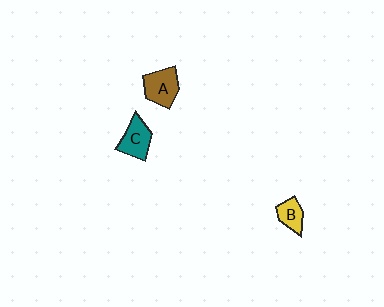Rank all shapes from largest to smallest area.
From largest to smallest: A (brown), C (teal), B (yellow).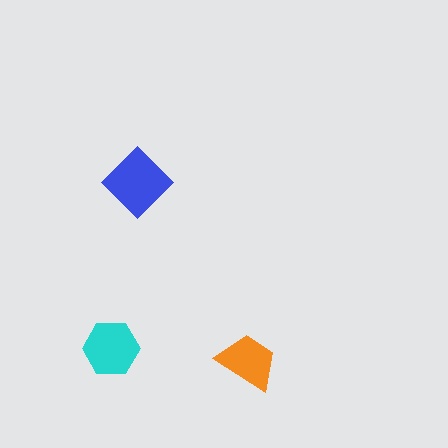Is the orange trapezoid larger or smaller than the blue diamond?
Smaller.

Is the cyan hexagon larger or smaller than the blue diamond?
Smaller.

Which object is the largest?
The blue diamond.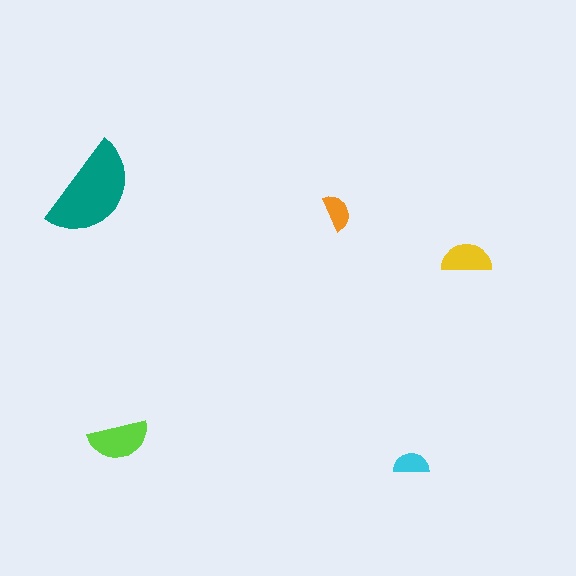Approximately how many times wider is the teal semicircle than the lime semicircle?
About 1.5 times wider.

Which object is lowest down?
The cyan semicircle is bottommost.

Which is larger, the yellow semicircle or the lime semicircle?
The lime one.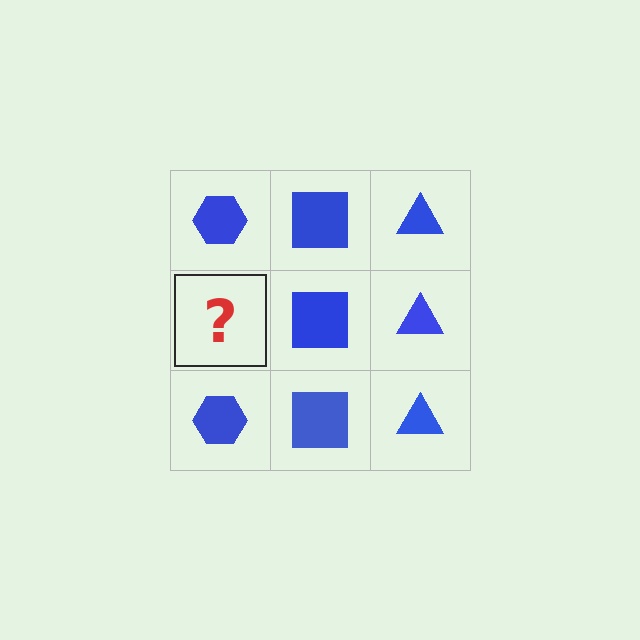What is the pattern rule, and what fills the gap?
The rule is that each column has a consistent shape. The gap should be filled with a blue hexagon.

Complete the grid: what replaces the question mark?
The question mark should be replaced with a blue hexagon.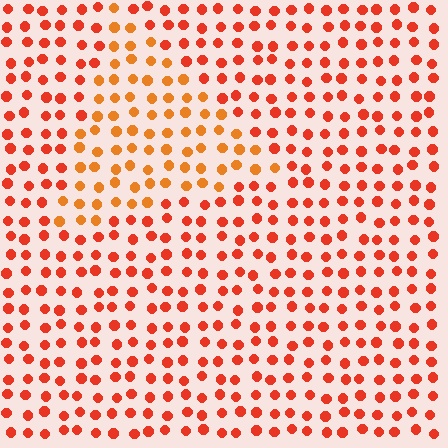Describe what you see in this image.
The image is filled with small red elements in a uniform arrangement. A triangle-shaped region is visible where the elements are tinted to a slightly different hue, forming a subtle color boundary.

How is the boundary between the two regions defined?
The boundary is defined purely by a slight shift in hue (about 23 degrees). Spacing, size, and orientation are identical on both sides.